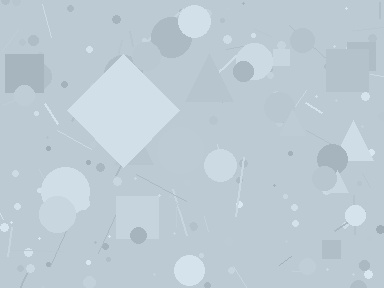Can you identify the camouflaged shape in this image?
The camouflaged shape is a diamond.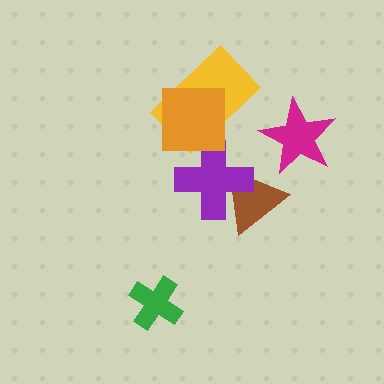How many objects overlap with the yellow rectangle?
1 object overlaps with the yellow rectangle.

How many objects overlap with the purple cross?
2 objects overlap with the purple cross.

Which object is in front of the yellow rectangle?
The orange square is in front of the yellow rectangle.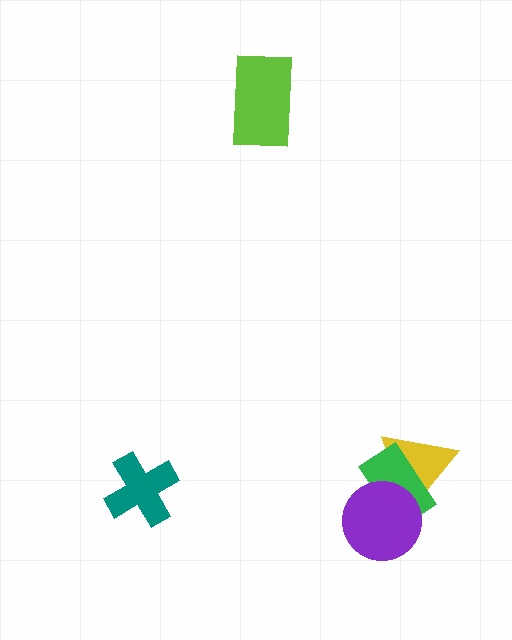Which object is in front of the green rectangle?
The purple circle is in front of the green rectangle.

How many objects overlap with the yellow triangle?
2 objects overlap with the yellow triangle.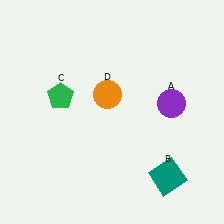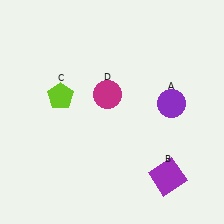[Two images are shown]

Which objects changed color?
B changed from teal to purple. C changed from green to lime. D changed from orange to magenta.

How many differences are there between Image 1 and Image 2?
There are 3 differences between the two images.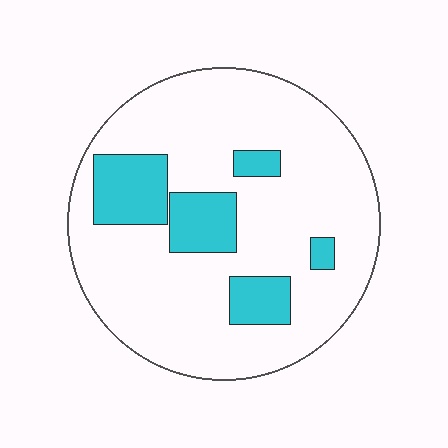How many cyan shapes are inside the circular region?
5.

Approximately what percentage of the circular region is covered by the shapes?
Approximately 20%.